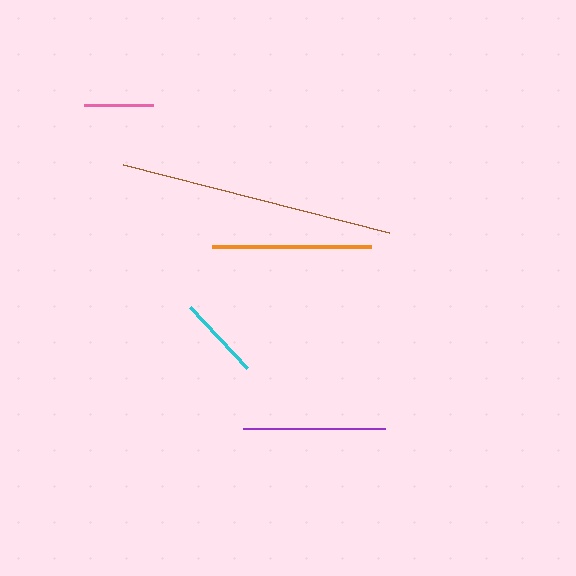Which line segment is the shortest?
The pink line is the shortest at approximately 69 pixels.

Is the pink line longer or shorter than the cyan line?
The cyan line is longer than the pink line.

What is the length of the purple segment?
The purple segment is approximately 143 pixels long.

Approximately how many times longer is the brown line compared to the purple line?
The brown line is approximately 1.9 times the length of the purple line.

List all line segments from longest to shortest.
From longest to shortest: brown, orange, purple, cyan, pink.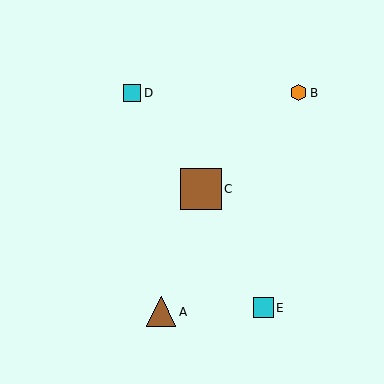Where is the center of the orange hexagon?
The center of the orange hexagon is at (299, 93).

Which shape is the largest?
The brown square (labeled C) is the largest.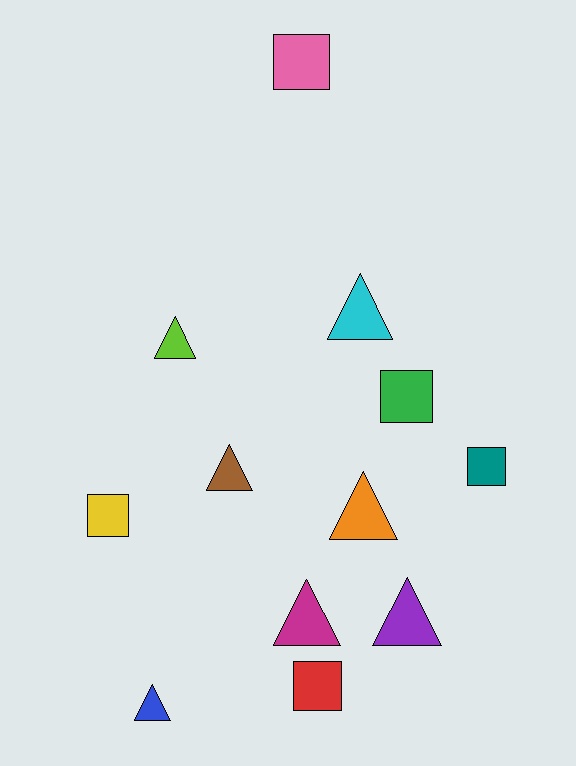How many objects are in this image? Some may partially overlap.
There are 12 objects.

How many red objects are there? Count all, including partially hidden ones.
There is 1 red object.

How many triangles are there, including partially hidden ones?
There are 7 triangles.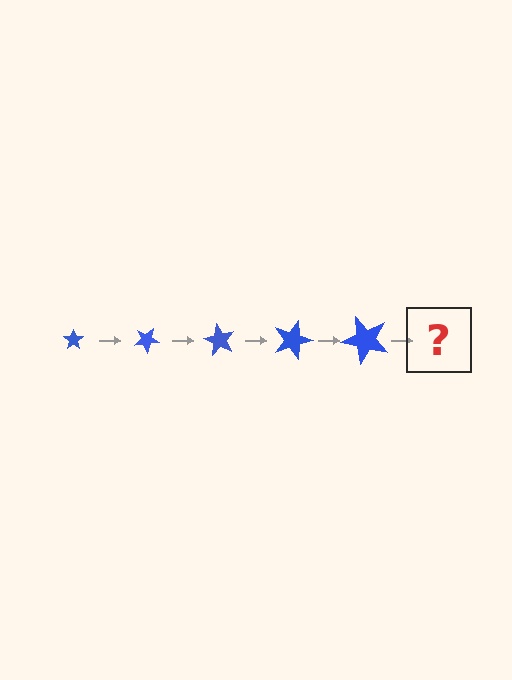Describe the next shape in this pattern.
It should be a star, larger than the previous one and rotated 150 degrees from the start.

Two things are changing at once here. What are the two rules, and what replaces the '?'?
The two rules are that the star grows larger each step and it rotates 30 degrees each step. The '?' should be a star, larger than the previous one and rotated 150 degrees from the start.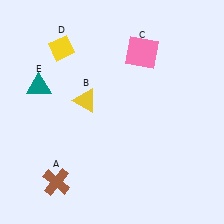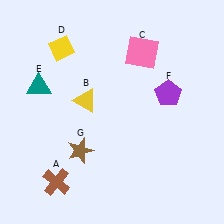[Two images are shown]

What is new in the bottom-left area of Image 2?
A brown star (G) was added in the bottom-left area of Image 2.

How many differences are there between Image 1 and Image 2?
There are 2 differences between the two images.